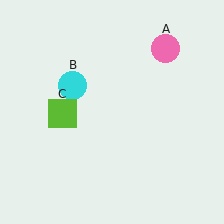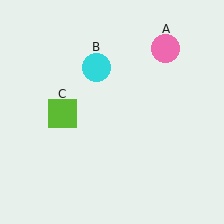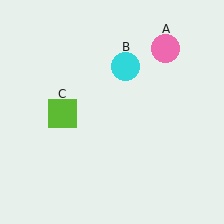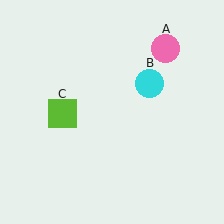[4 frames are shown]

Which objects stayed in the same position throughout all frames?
Pink circle (object A) and lime square (object C) remained stationary.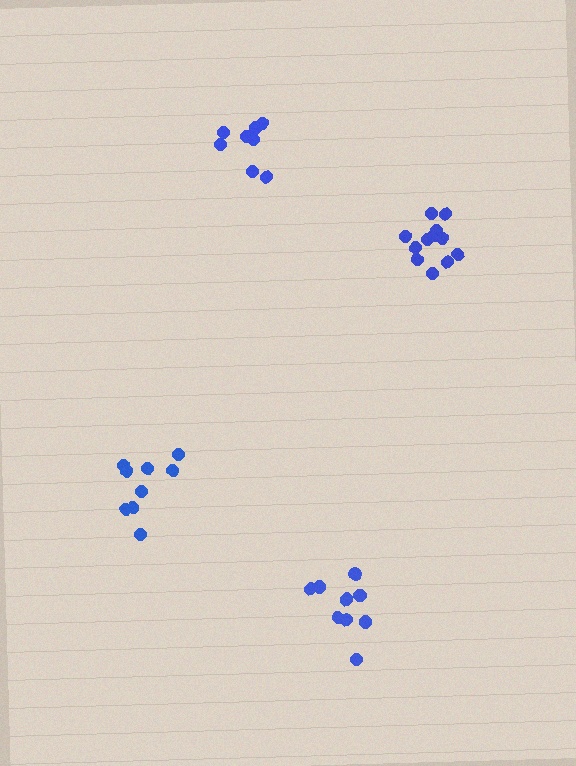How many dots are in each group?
Group 1: 9 dots, Group 2: 9 dots, Group 3: 9 dots, Group 4: 13 dots (40 total).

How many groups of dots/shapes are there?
There are 4 groups.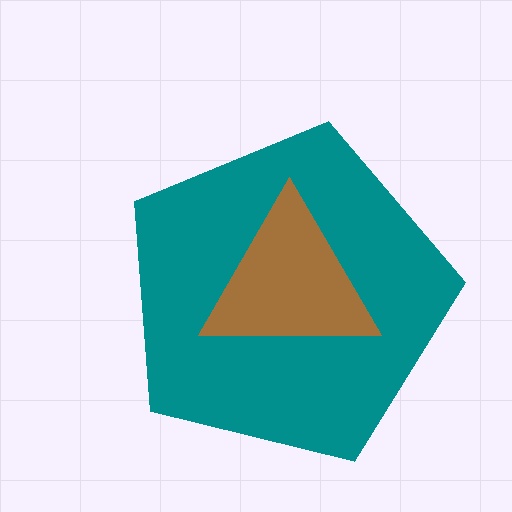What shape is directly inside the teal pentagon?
The brown triangle.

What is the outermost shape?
The teal pentagon.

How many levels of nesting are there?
2.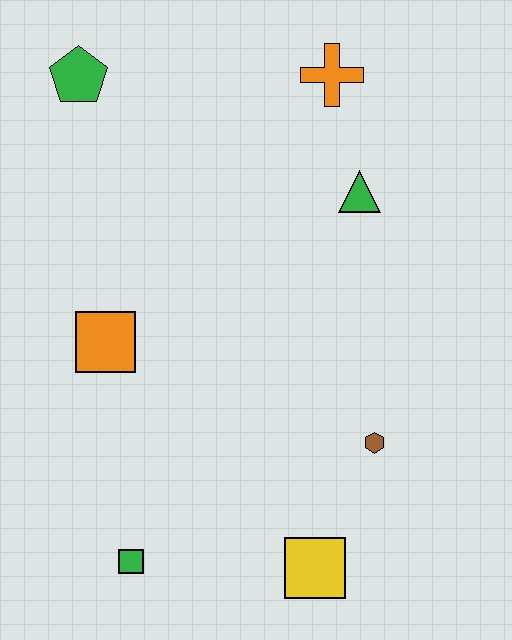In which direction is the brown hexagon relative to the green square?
The brown hexagon is to the right of the green square.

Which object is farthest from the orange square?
The orange cross is farthest from the orange square.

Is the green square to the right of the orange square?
Yes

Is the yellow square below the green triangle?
Yes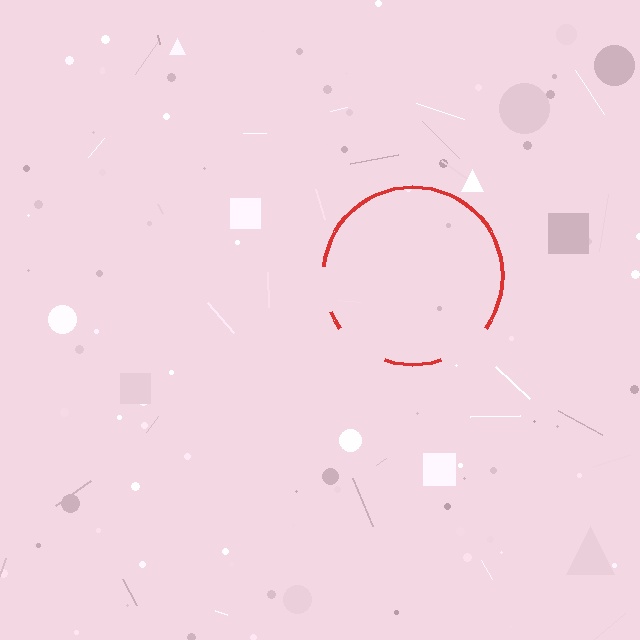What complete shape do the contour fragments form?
The contour fragments form a circle.